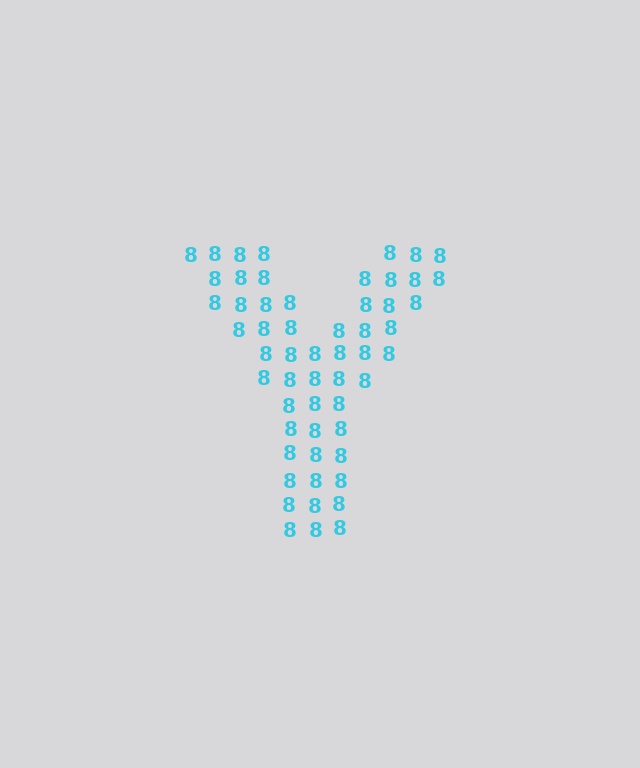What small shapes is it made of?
It is made of small digit 8's.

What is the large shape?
The large shape is the letter Y.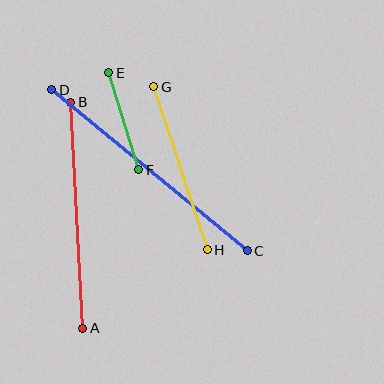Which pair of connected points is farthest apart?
Points C and D are farthest apart.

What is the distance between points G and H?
The distance is approximately 172 pixels.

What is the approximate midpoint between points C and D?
The midpoint is at approximately (150, 170) pixels.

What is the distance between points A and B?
The distance is approximately 226 pixels.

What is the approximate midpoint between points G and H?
The midpoint is at approximately (181, 168) pixels.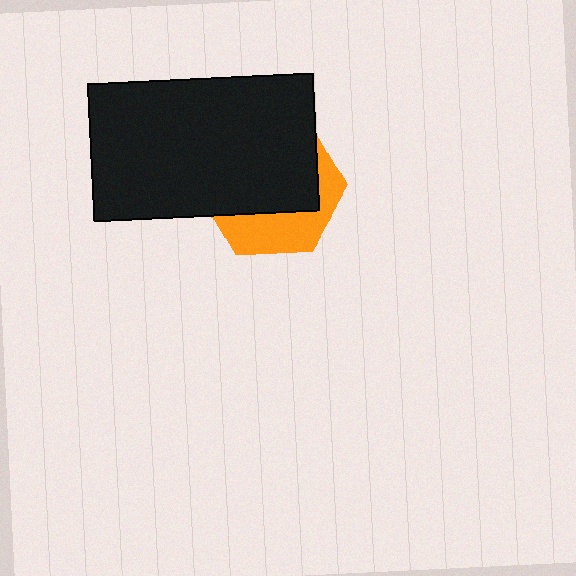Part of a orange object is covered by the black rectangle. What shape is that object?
It is a hexagon.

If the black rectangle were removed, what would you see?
You would see the complete orange hexagon.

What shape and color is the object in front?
The object in front is a black rectangle.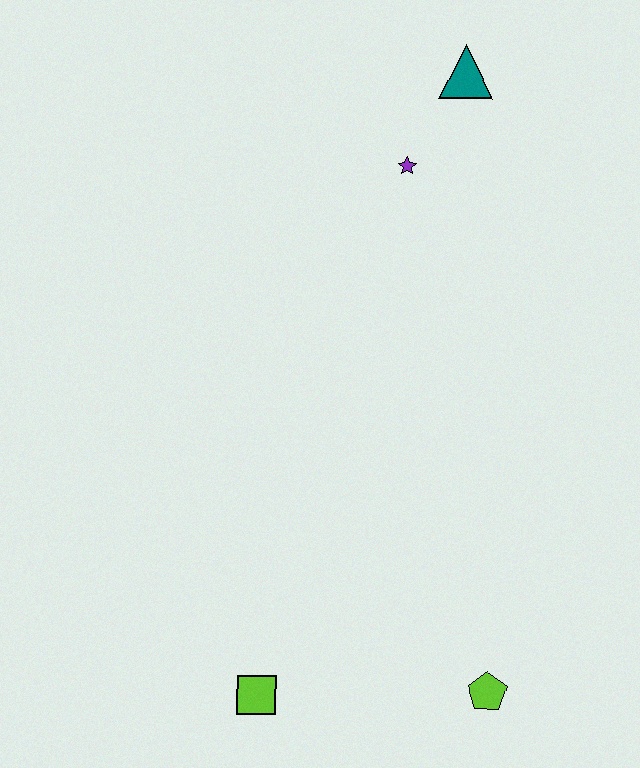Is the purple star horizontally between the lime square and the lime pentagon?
Yes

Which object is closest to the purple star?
The teal triangle is closest to the purple star.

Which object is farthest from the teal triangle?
The lime square is farthest from the teal triangle.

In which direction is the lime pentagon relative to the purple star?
The lime pentagon is below the purple star.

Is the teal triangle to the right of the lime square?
Yes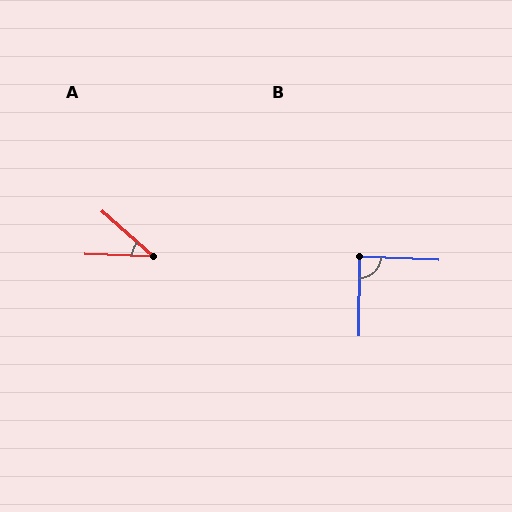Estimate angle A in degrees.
Approximately 40 degrees.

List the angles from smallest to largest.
A (40°), B (88°).